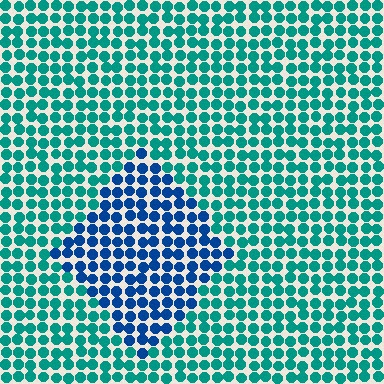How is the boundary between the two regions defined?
The boundary is defined purely by a slight shift in hue (about 42 degrees). Spacing, size, and orientation are identical on both sides.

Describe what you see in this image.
The image is filled with small teal elements in a uniform arrangement. A diamond-shaped region is visible where the elements are tinted to a slightly different hue, forming a subtle color boundary.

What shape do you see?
I see a diamond.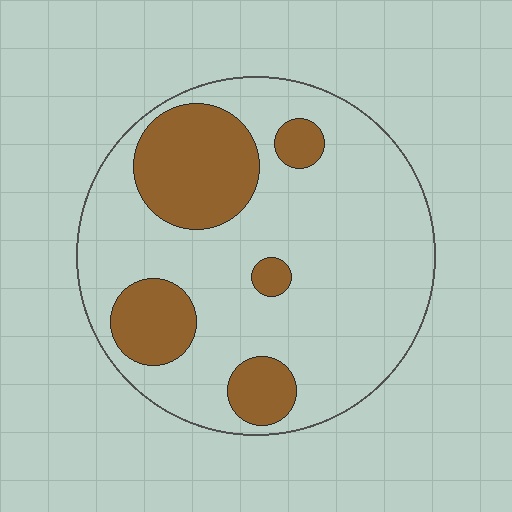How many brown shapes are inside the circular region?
5.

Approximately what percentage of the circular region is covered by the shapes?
Approximately 25%.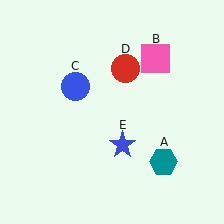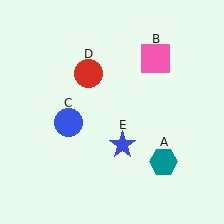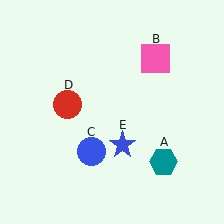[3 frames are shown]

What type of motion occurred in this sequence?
The blue circle (object C), red circle (object D) rotated counterclockwise around the center of the scene.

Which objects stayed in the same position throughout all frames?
Teal hexagon (object A) and pink square (object B) and blue star (object E) remained stationary.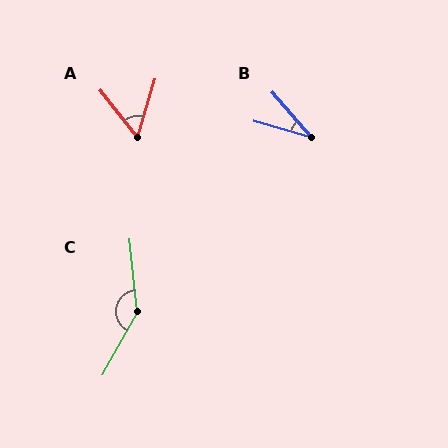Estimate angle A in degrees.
Approximately 55 degrees.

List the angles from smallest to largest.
B (33°), A (55°), C (145°).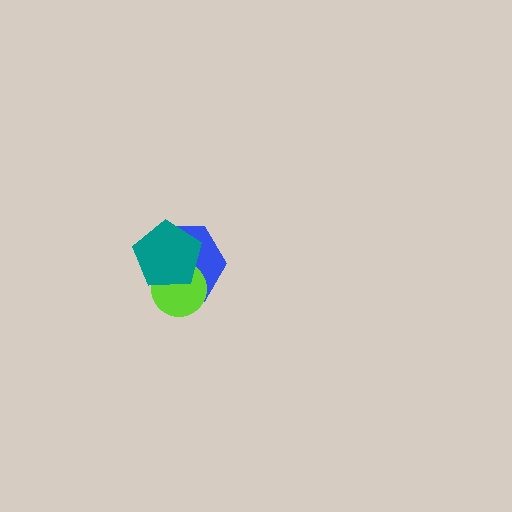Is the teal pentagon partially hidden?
No, no other shape covers it.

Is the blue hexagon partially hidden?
Yes, it is partially covered by another shape.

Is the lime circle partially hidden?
Yes, it is partially covered by another shape.